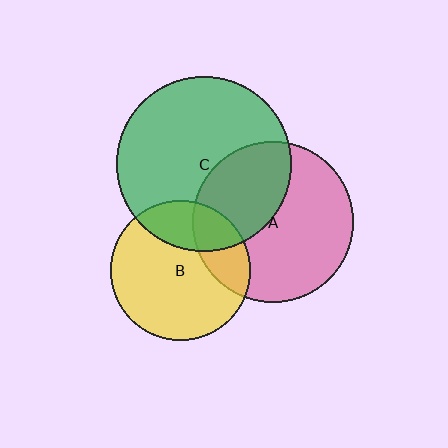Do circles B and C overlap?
Yes.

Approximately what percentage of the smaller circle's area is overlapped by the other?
Approximately 25%.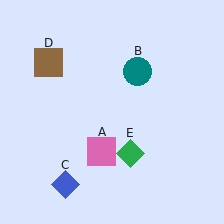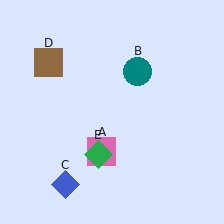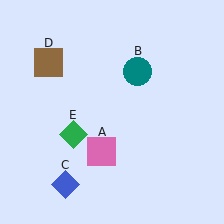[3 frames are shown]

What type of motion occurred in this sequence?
The green diamond (object E) rotated clockwise around the center of the scene.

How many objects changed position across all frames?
1 object changed position: green diamond (object E).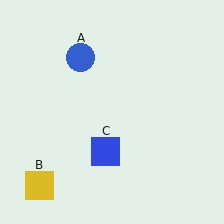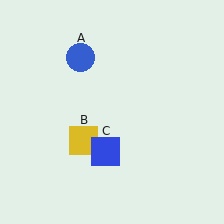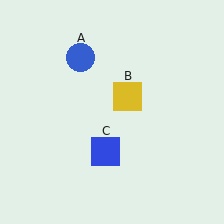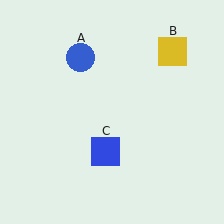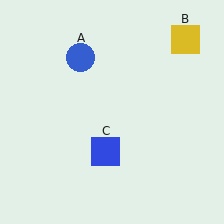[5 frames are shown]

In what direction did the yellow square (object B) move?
The yellow square (object B) moved up and to the right.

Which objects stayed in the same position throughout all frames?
Blue circle (object A) and blue square (object C) remained stationary.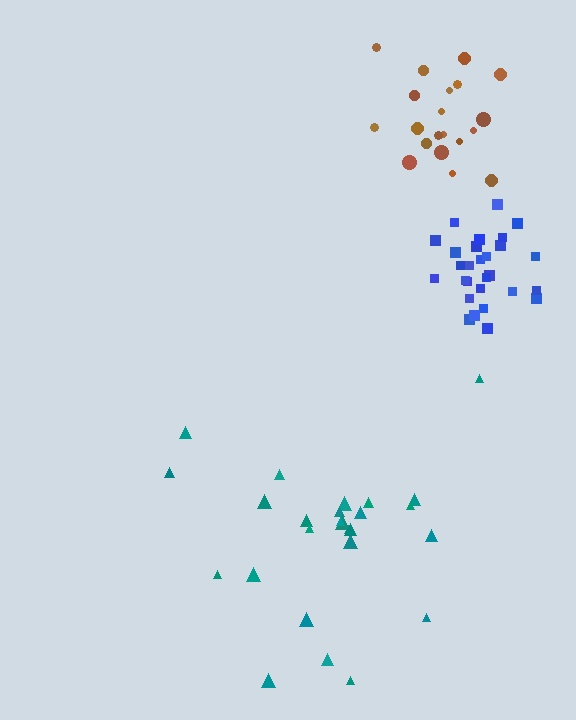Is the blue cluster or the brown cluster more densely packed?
Blue.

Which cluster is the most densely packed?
Blue.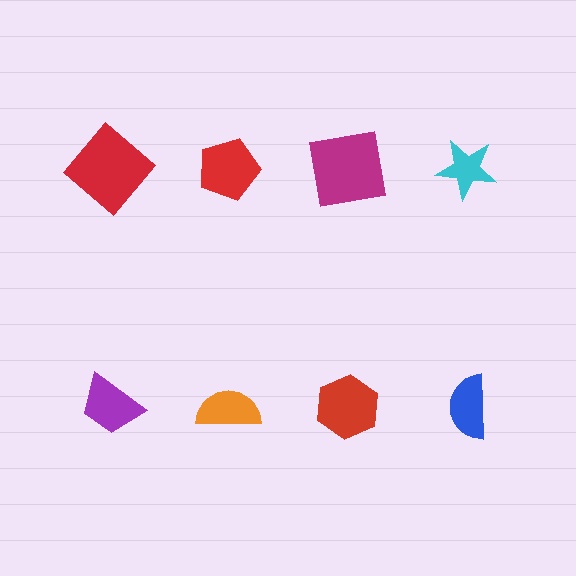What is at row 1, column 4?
A cyan star.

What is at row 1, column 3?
A magenta square.